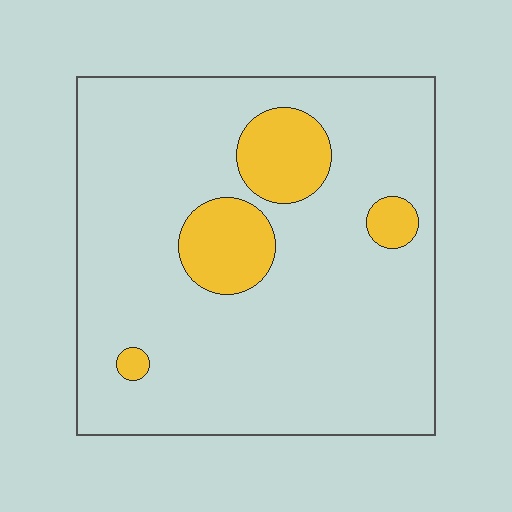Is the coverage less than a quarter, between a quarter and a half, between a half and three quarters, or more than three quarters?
Less than a quarter.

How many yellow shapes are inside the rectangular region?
4.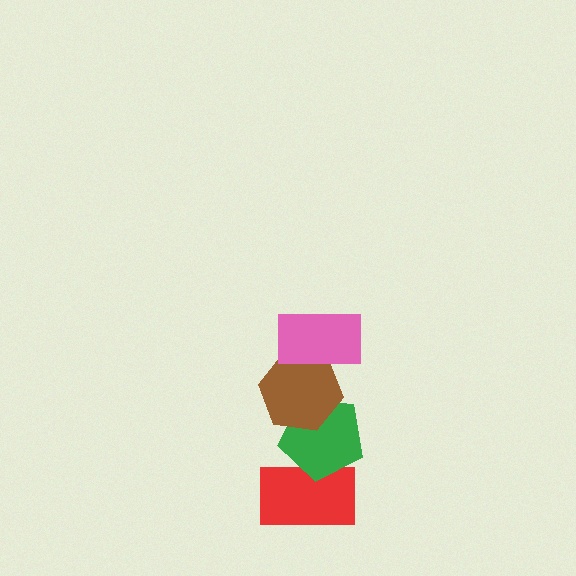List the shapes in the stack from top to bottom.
From top to bottom: the pink rectangle, the brown hexagon, the green pentagon, the red rectangle.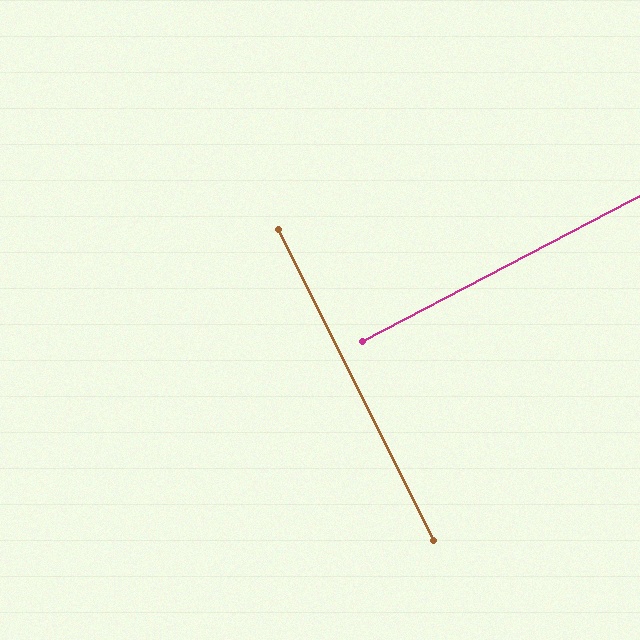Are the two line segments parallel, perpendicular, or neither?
Perpendicular — they meet at approximately 89°.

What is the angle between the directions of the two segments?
Approximately 89 degrees.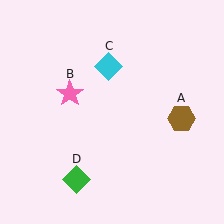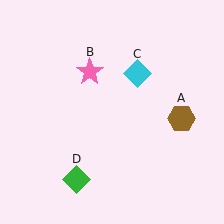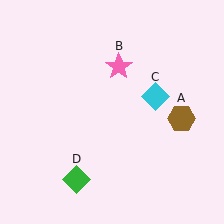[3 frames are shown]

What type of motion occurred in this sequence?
The pink star (object B), cyan diamond (object C) rotated clockwise around the center of the scene.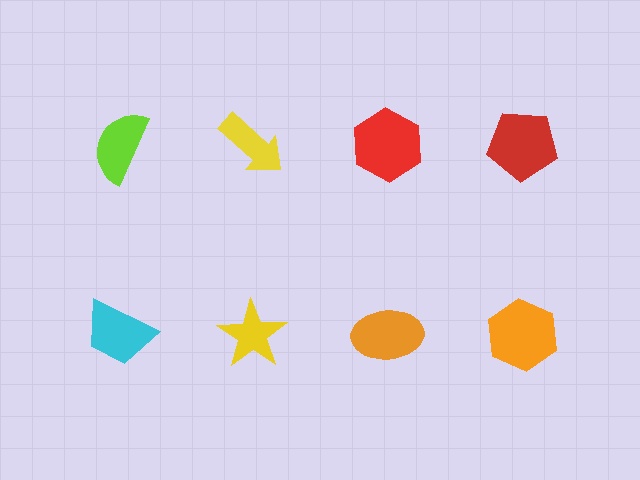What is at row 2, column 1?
A cyan trapezoid.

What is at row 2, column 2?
A yellow star.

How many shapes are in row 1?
4 shapes.